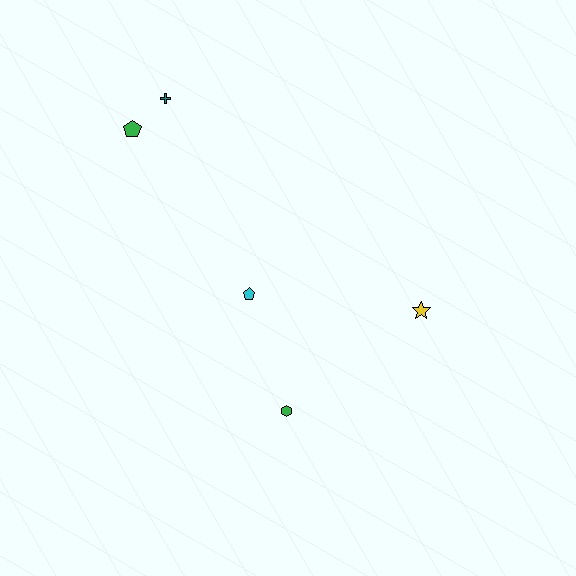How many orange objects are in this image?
There are no orange objects.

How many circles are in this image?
There are no circles.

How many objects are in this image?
There are 5 objects.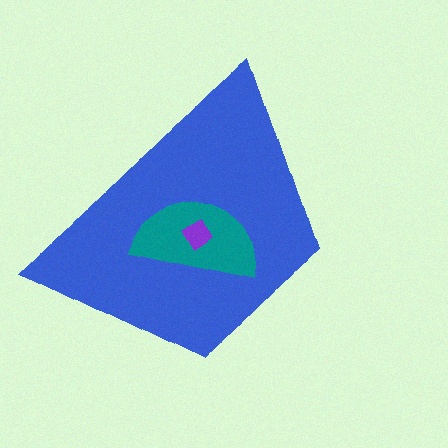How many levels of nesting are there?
3.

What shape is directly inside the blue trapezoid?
The teal semicircle.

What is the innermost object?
The purple diamond.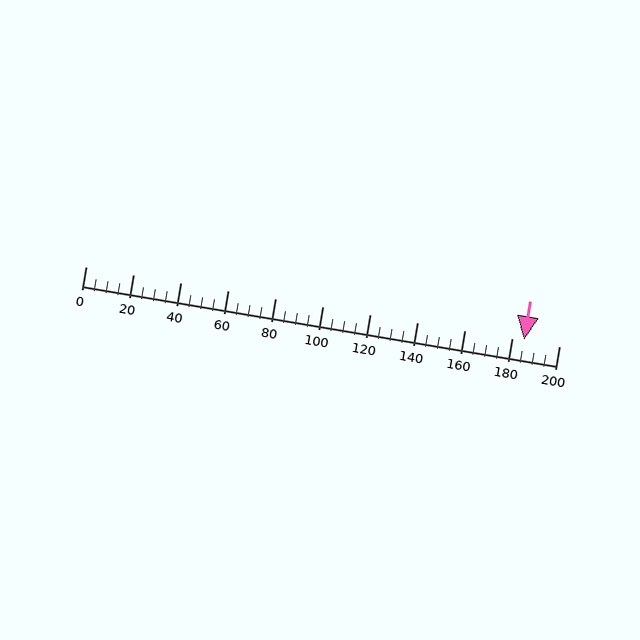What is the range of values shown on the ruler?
The ruler shows values from 0 to 200.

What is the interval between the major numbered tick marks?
The major tick marks are spaced 20 units apart.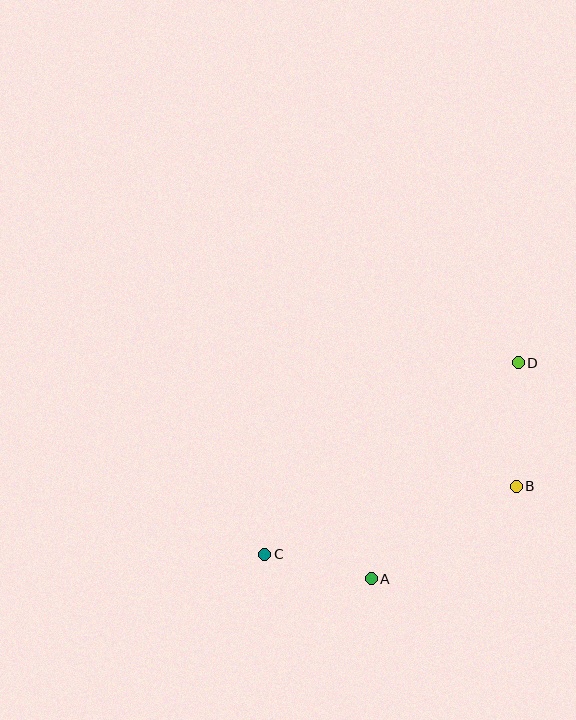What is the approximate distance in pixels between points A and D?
The distance between A and D is approximately 262 pixels.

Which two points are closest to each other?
Points A and C are closest to each other.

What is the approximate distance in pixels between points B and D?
The distance between B and D is approximately 124 pixels.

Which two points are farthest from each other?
Points C and D are farthest from each other.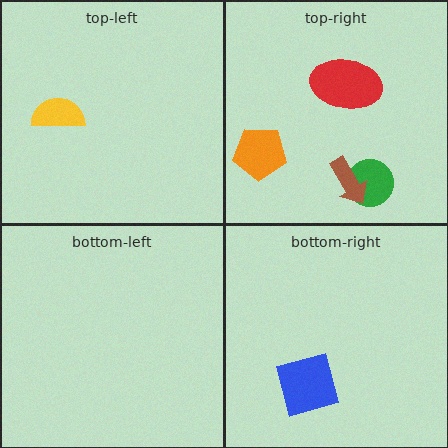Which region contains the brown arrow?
The top-right region.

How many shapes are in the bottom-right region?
1.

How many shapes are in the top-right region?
4.